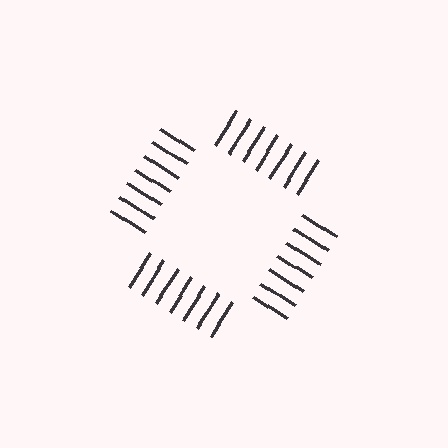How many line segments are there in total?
28 — 7 along each of the 4 edges.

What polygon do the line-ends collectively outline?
An illusory square — the line segments terminate on its edges but no continuous stroke is drawn.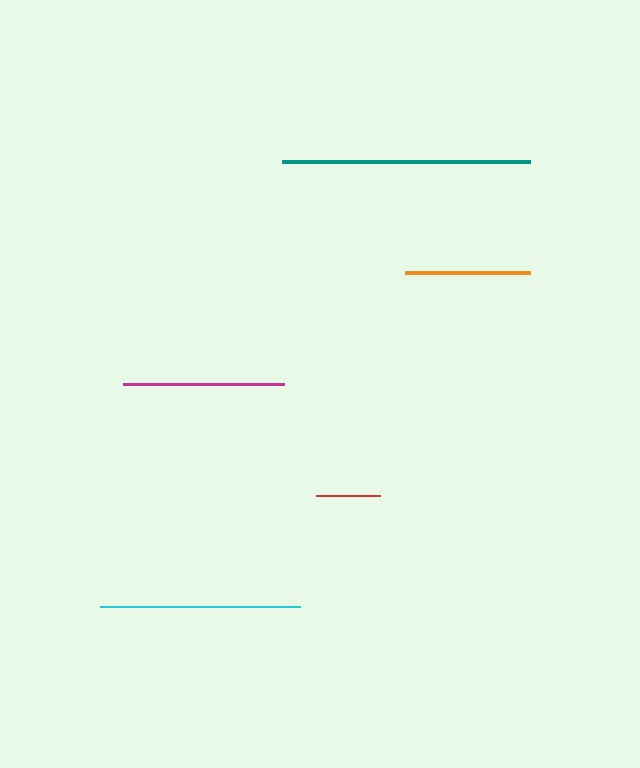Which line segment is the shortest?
The red line is the shortest at approximately 64 pixels.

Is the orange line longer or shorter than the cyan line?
The cyan line is longer than the orange line.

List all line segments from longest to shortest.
From longest to shortest: teal, cyan, magenta, orange, red.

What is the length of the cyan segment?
The cyan segment is approximately 200 pixels long.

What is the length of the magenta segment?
The magenta segment is approximately 162 pixels long.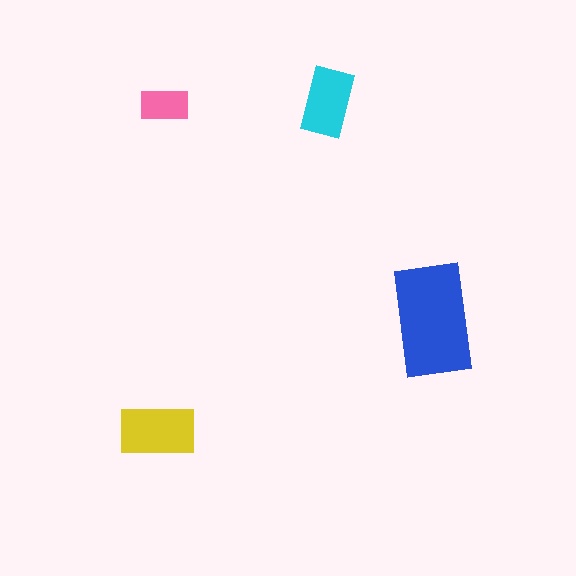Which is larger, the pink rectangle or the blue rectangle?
The blue one.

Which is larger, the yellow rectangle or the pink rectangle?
The yellow one.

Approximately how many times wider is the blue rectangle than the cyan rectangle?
About 1.5 times wider.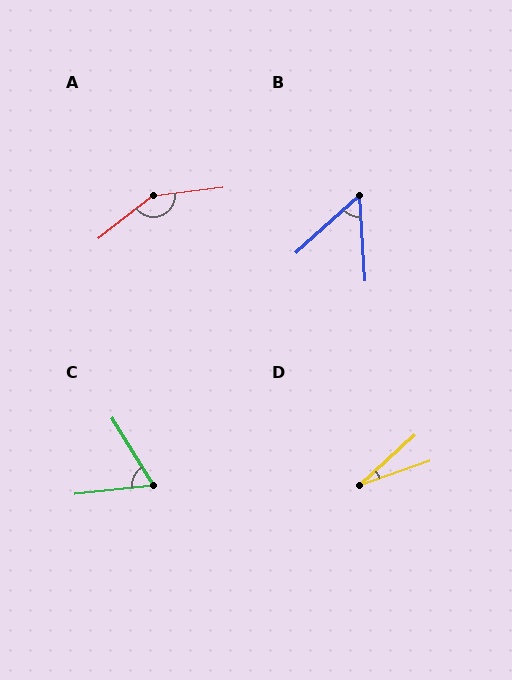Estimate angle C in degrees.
Approximately 65 degrees.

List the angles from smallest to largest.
D (24°), B (51°), C (65°), A (148°).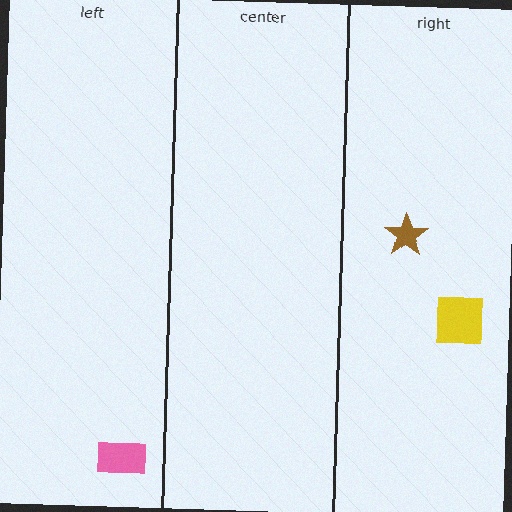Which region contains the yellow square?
The right region.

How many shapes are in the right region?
2.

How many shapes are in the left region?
1.